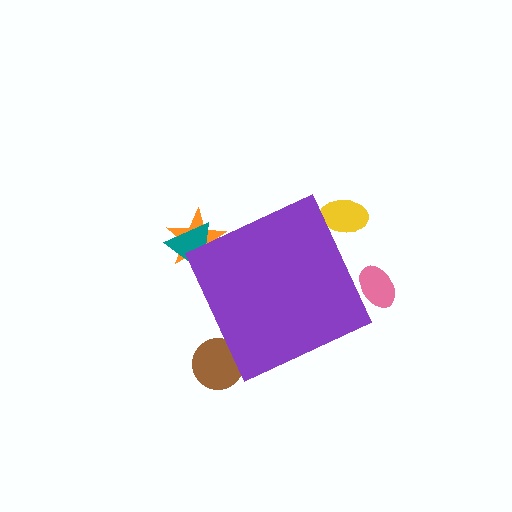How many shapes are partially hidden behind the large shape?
5 shapes are partially hidden.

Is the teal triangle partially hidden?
Yes, the teal triangle is partially hidden behind the purple diamond.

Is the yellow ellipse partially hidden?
Yes, the yellow ellipse is partially hidden behind the purple diamond.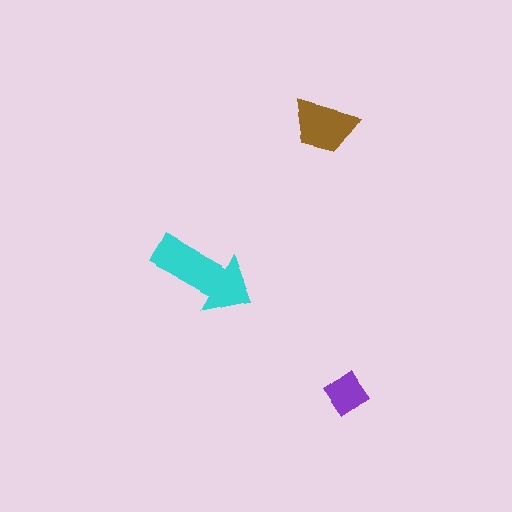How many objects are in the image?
There are 3 objects in the image.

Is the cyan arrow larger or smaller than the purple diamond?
Larger.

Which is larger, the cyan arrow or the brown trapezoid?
The cyan arrow.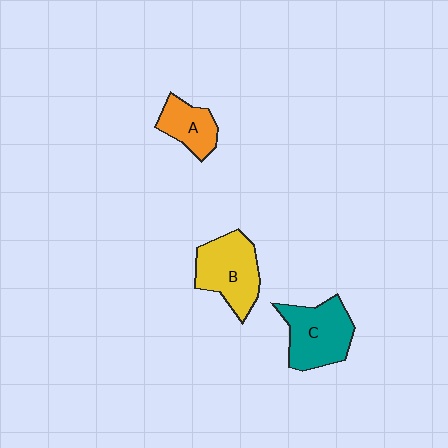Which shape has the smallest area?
Shape A (orange).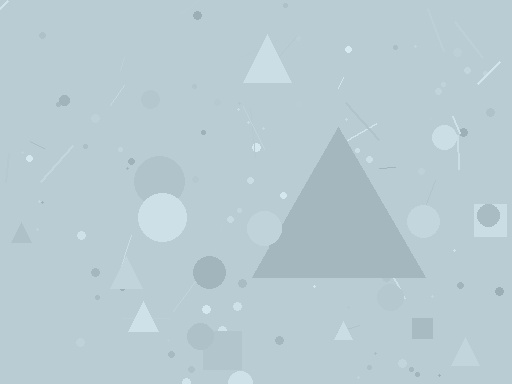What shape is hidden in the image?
A triangle is hidden in the image.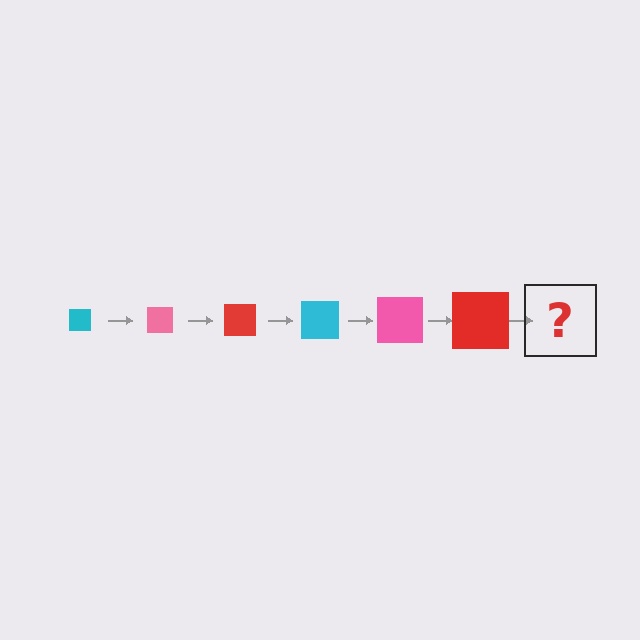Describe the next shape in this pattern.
It should be a cyan square, larger than the previous one.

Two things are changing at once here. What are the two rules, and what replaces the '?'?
The two rules are that the square grows larger each step and the color cycles through cyan, pink, and red. The '?' should be a cyan square, larger than the previous one.